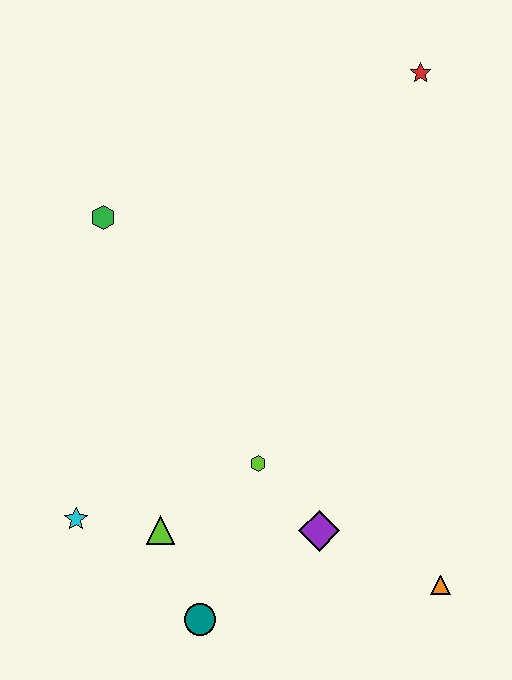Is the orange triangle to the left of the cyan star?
No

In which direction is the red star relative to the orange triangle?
The red star is above the orange triangle.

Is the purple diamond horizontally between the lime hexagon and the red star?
Yes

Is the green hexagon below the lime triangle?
No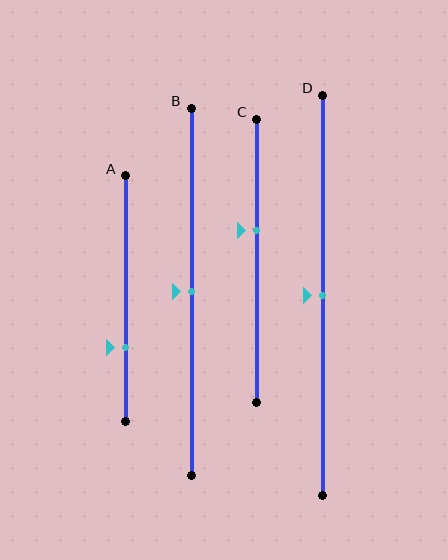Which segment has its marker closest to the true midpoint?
Segment B has its marker closest to the true midpoint.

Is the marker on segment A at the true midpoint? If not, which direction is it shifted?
No, the marker on segment A is shifted downward by about 20% of the segment length.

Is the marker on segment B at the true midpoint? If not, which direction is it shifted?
Yes, the marker on segment B is at the true midpoint.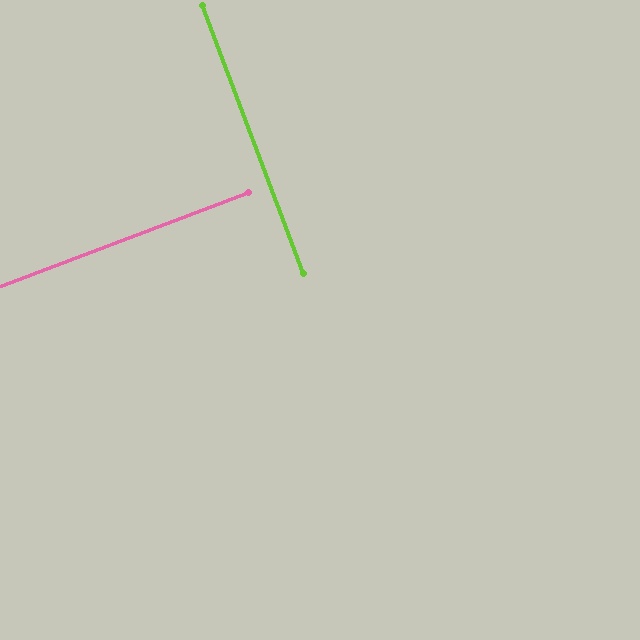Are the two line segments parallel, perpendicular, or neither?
Perpendicular — they meet at approximately 90°.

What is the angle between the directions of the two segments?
Approximately 90 degrees.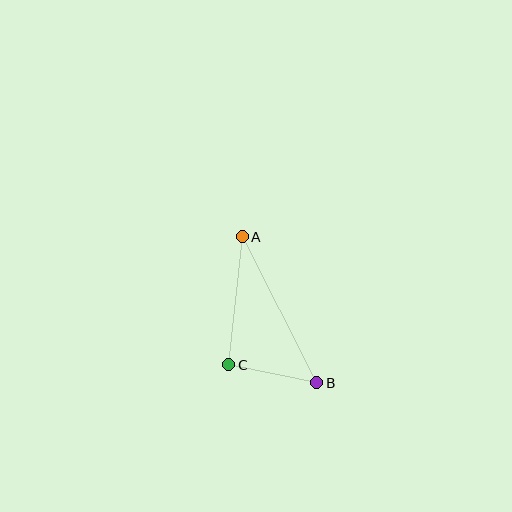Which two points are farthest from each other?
Points A and B are farthest from each other.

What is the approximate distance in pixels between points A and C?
The distance between A and C is approximately 129 pixels.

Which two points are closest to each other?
Points B and C are closest to each other.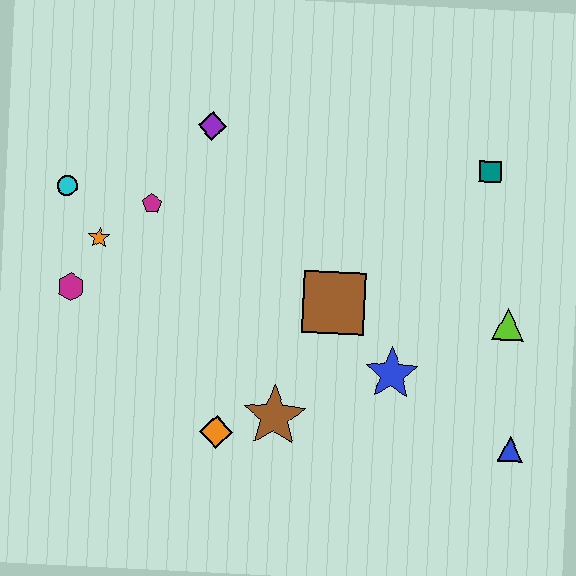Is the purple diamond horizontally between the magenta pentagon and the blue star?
Yes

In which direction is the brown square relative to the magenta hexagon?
The brown square is to the right of the magenta hexagon.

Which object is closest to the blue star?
The brown square is closest to the blue star.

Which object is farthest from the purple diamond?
The blue triangle is farthest from the purple diamond.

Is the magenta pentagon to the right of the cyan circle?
Yes